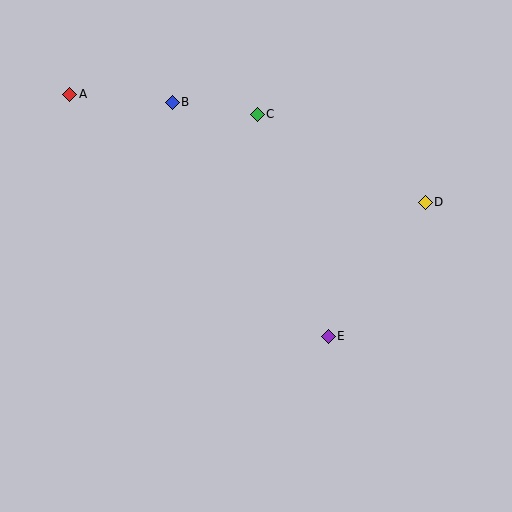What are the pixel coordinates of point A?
Point A is at (70, 94).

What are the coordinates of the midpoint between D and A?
The midpoint between D and A is at (247, 148).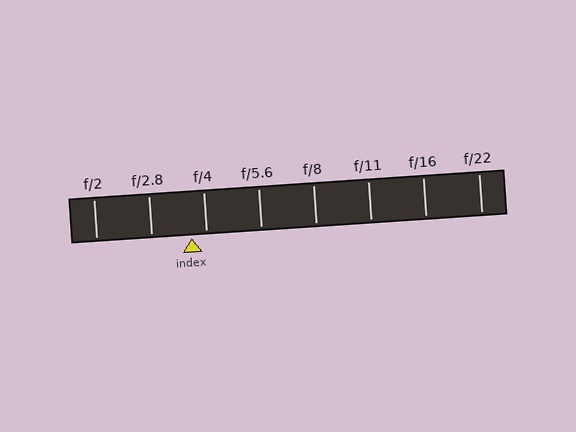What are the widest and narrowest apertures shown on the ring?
The widest aperture shown is f/2 and the narrowest is f/22.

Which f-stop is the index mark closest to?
The index mark is closest to f/4.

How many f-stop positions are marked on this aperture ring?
There are 8 f-stop positions marked.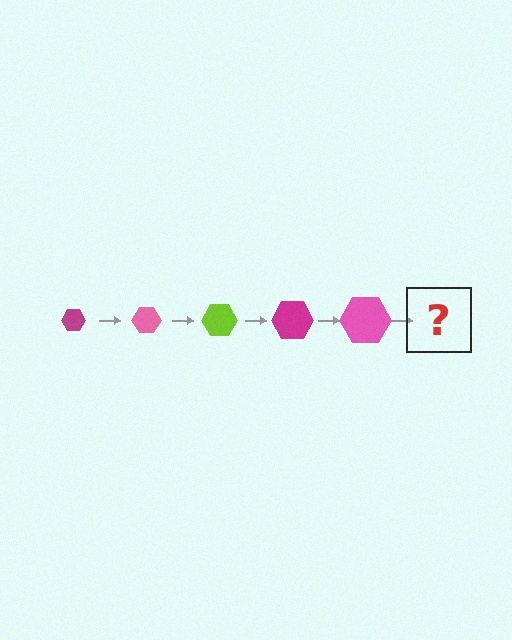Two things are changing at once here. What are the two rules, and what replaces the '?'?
The two rules are that the hexagon grows larger each step and the color cycles through magenta, pink, and lime. The '?' should be a lime hexagon, larger than the previous one.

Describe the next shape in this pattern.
It should be a lime hexagon, larger than the previous one.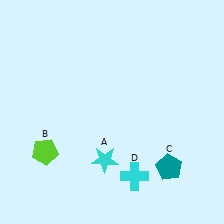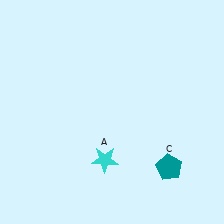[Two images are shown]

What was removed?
The lime pentagon (B), the cyan cross (D) were removed in Image 2.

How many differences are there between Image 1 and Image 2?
There are 2 differences between the two images.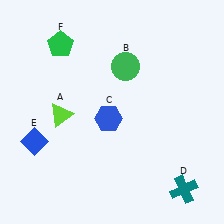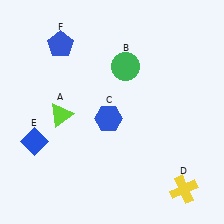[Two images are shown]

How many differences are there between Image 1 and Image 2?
There are 2 differences between the two images.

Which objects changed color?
D changed from teal to yellow. F changed from green to blue.